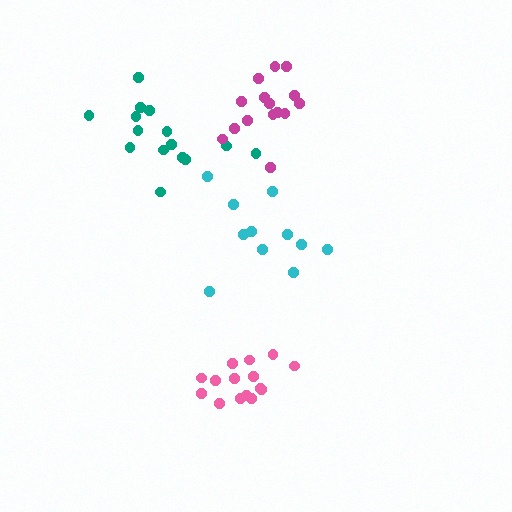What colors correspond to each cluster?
The clusters are colored: pink, teal, magenta, cyan.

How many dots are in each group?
Group 1: 15 dots, Group 2: 15 dots, Group 3: 15 dots, Group 4: 11 dots (56 total).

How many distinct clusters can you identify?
There are 4 distinct clusters.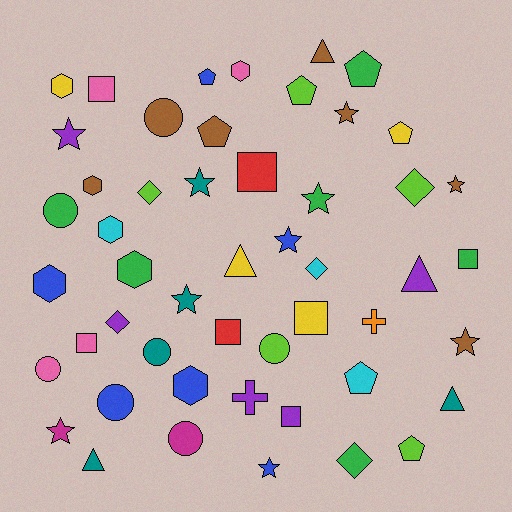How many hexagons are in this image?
There are 7 hexagons.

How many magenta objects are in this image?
There are 2 magenta objects.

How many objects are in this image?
There are 50 objects.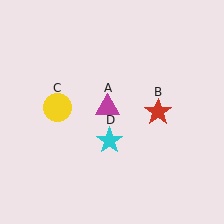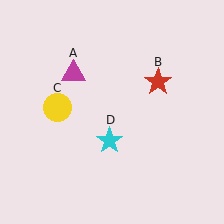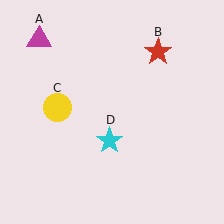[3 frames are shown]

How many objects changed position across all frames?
2 objects changed position: magenta triangle (object A), red star (object B).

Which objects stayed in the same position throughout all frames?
Yellow circle (object C) and cyan star (object D) remained stationary.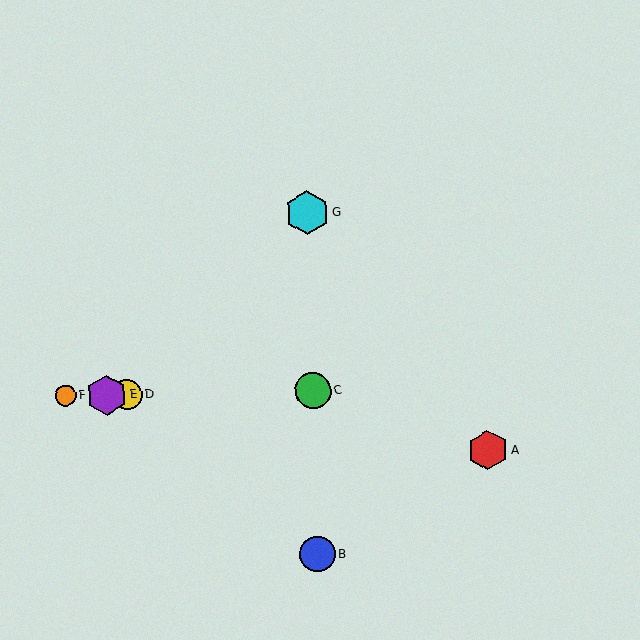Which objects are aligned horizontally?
Objects C, D, E, F are aligned horizontally.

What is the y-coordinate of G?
Object G is at y≈212.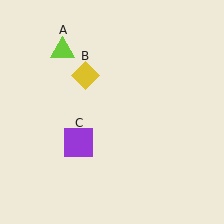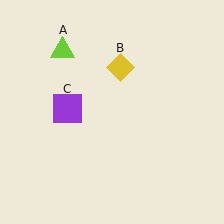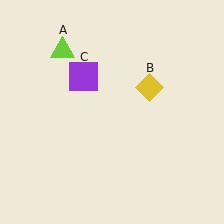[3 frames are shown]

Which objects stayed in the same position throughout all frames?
Lime triangle (object A) remained stationary.